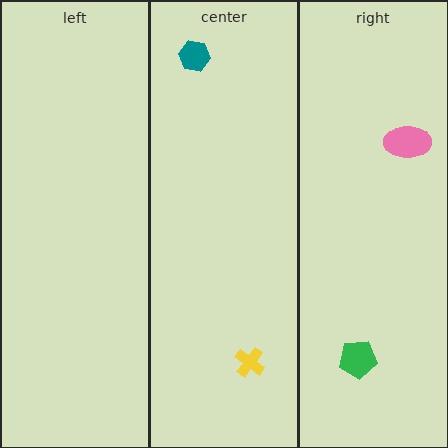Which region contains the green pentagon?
The right region.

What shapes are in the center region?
The teal hexagon, the yellow cross.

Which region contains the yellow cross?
The center region.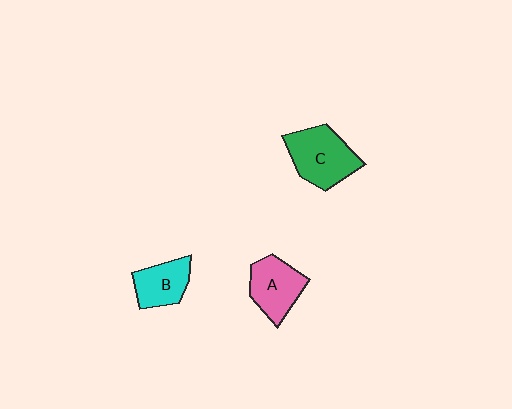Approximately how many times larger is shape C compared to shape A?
Approximately 1.2 times.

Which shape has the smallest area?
Shape B (cyan).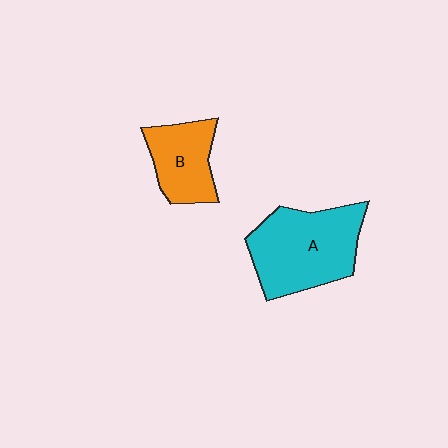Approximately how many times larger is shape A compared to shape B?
Approximately 1.7 times.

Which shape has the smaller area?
Shape B (orange).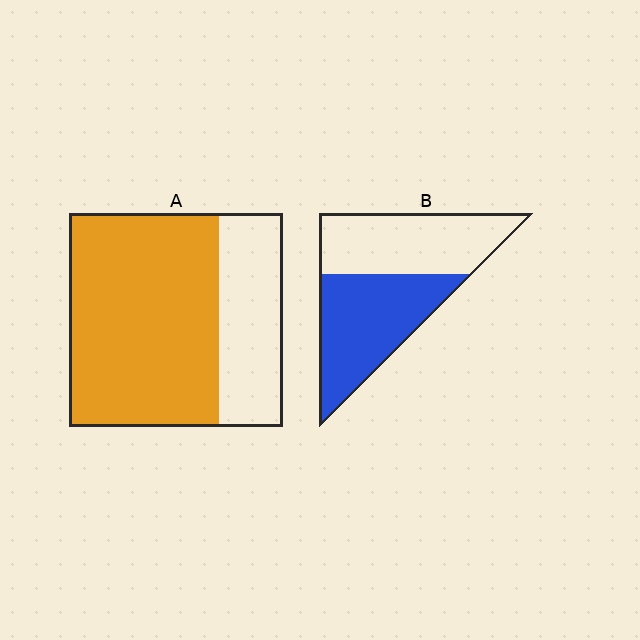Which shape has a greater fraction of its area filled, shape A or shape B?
Shape A.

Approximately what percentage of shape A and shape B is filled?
A is approximately 70% and B is approximately 50%.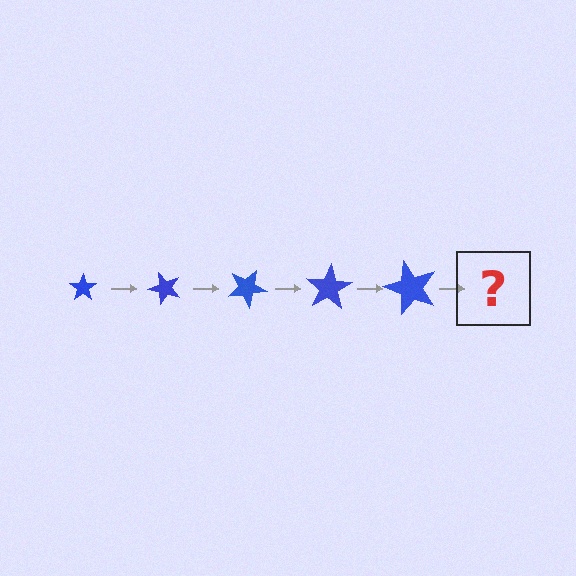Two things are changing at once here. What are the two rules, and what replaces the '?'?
The two rules are that the star grows larger each step and it rotates 50 degrees each step. The '?' should be a star, larger than the previous one and rotated 250 degrees from the start.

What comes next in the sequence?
The next element should be a star, larger than the previous one and rotated 250 degrees from the start.